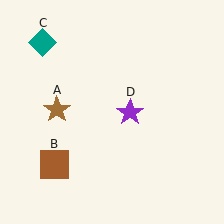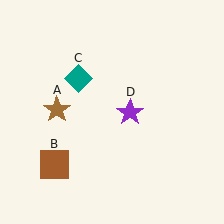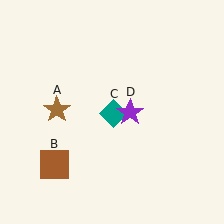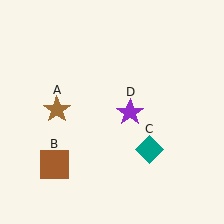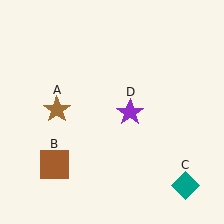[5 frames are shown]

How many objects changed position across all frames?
1 object changed position: teal diamond (object C).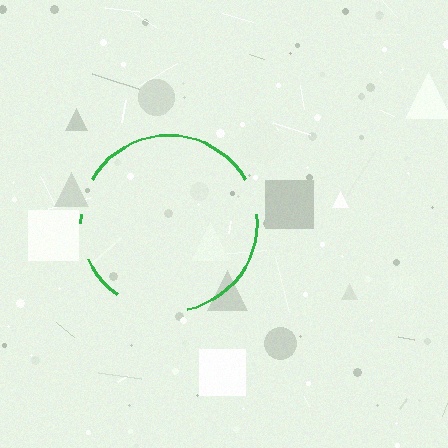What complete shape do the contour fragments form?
The contour fragments form a circle.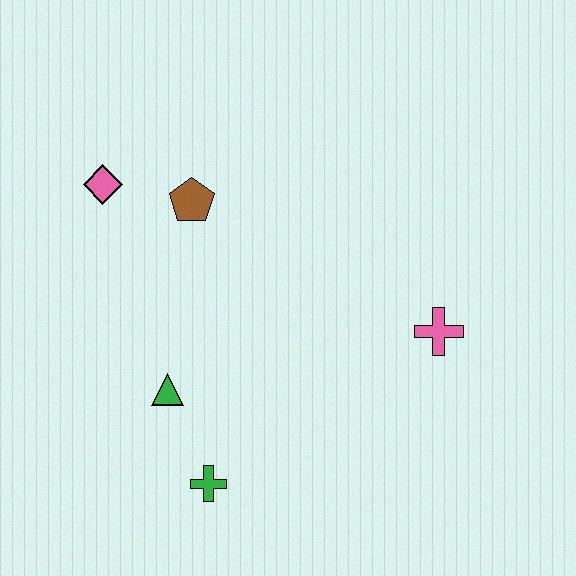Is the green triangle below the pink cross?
Yes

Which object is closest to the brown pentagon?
The pink diamond is closest to the brown pentagon.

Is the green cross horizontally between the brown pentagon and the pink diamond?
No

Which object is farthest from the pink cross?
The pink diamond is farthest from the pink cross.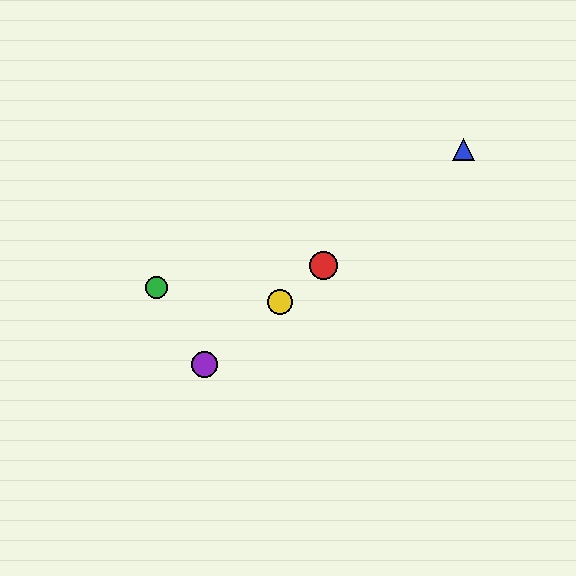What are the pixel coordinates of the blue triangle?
The blue triangle is at (463, 150).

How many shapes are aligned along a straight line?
4 shapes (the red circle, the blue triangle, the yellow circle, the purple circle) are aligned along a straight line.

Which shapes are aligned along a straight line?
The red circle, the blue triangle, the yellow circle, the purple circle are aligned along a straight line.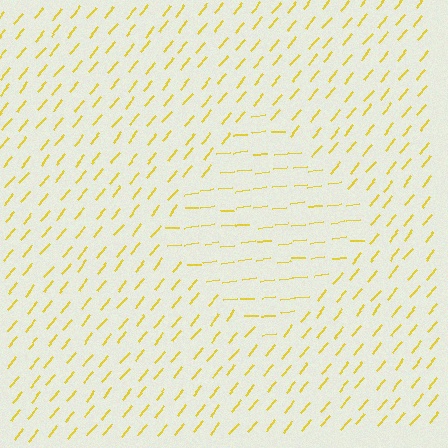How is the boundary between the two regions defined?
The boundary is defined purely by a change in line orientation (approximately 45 degrees difference). All lines are the same color and thickness.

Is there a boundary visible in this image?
Yes, there is a texture boundary formed by a change in line orientation.